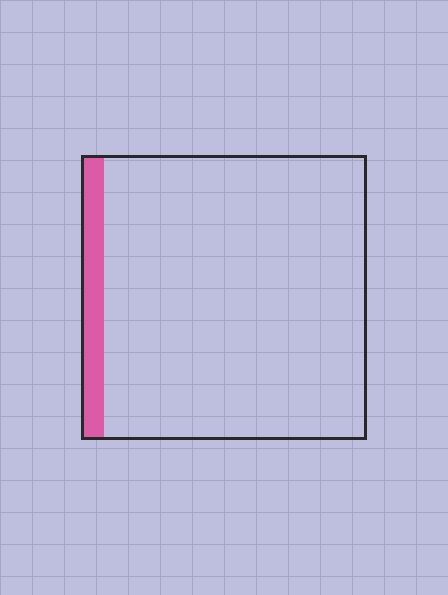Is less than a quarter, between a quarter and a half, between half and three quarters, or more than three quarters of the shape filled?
Less than a quarter.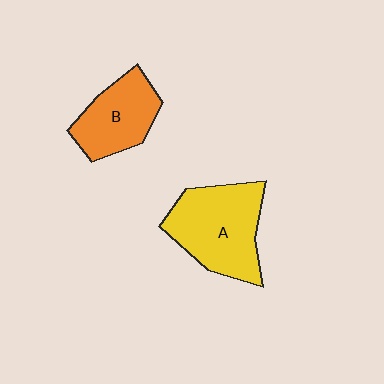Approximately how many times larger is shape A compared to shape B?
Approximately 1.4 times.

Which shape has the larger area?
Shape A (yellow).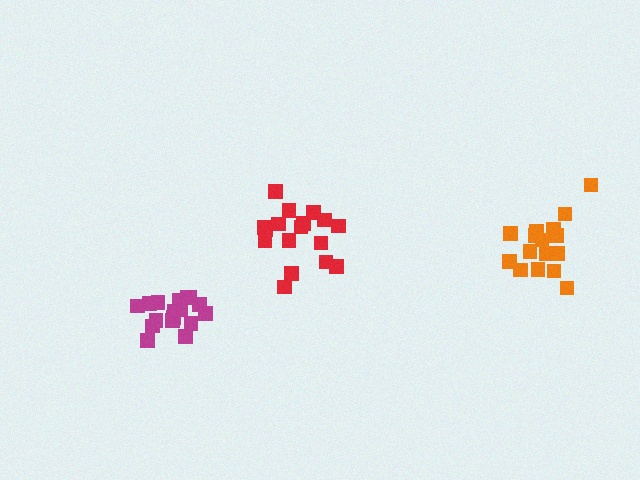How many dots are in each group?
Group 1: 16 dots, Group 2: 17 dots, Group 3: 17 dots (50 total).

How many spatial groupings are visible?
There are 3 spatial groupings.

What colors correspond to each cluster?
The clusters are colored: orange, magenta, red.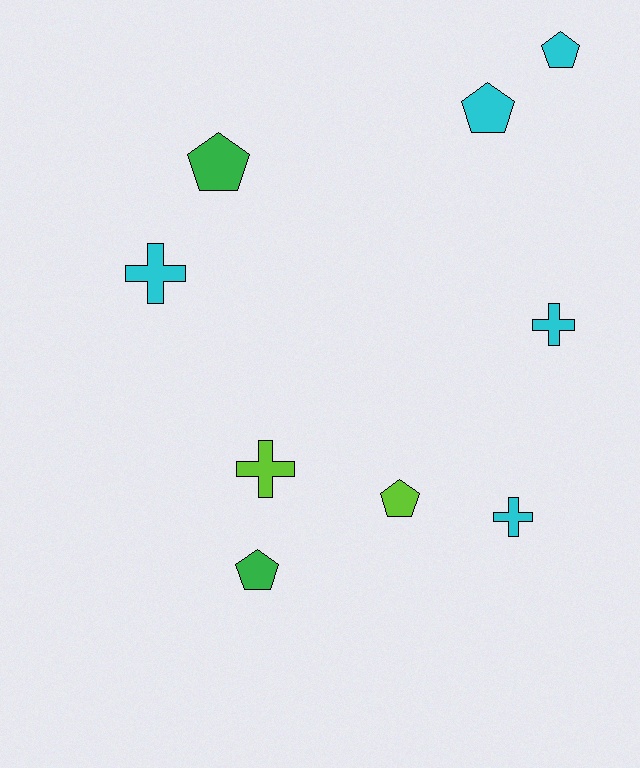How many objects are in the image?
There are 9 objects.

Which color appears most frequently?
Cyan, with 5 objects.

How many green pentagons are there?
There are 2 green pentagons.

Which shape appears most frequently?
Pentagon, with 5 objects.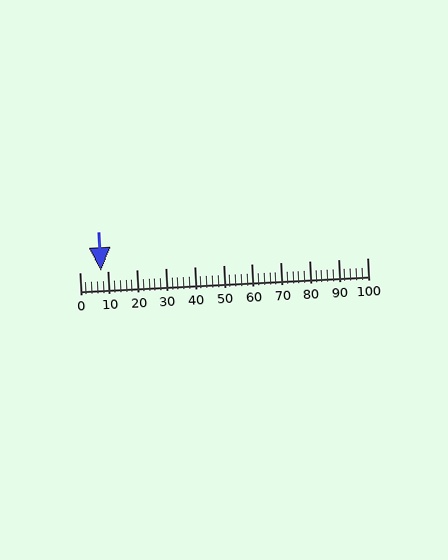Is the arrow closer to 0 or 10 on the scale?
The arrow is closer to 10.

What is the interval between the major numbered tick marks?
The major tick marks are spaced 10 units apart.